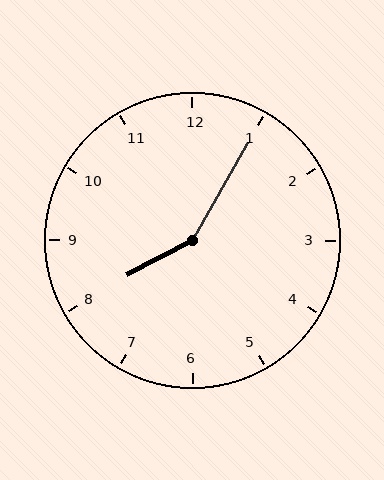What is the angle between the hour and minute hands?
Approximately 148 degrees.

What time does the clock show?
8:05.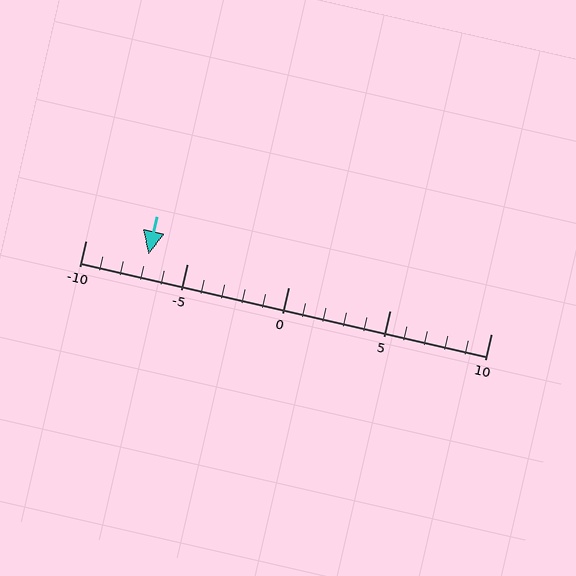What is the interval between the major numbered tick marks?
The major tick marks are spaced 5 units apart.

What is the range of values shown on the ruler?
The ruler shows values from -10 to 10.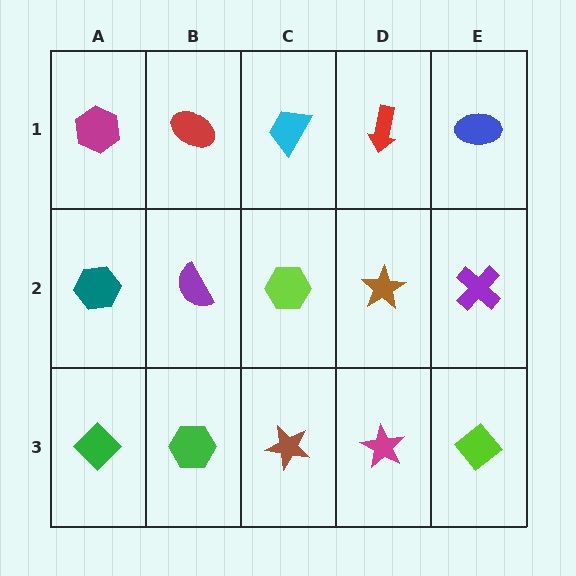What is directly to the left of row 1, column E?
A red arrow.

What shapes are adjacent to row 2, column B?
A red ellipse (row 1, column B), a green hexagon (row 3, column B), a teal hexagon (row 2, column A), a lime hexagon (row 2, column C).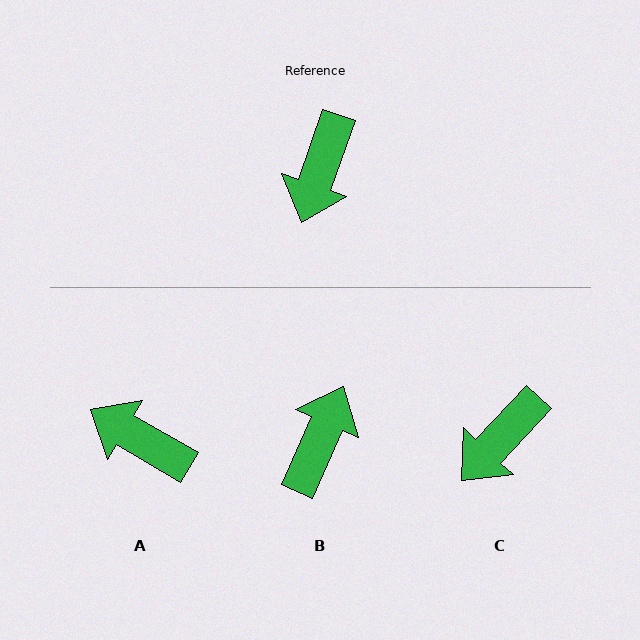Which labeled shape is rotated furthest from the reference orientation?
B, about 175 degrees away.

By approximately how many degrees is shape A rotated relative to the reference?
Approximately 101 degrees clockwise.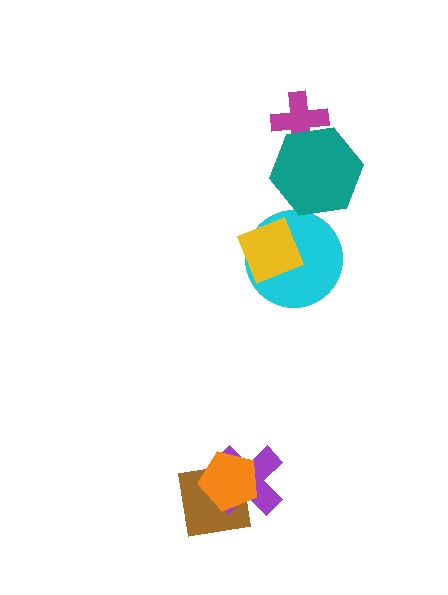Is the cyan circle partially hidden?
Yes, it is partially covered by another shape.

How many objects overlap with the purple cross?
2 objects overlap with the purple cross.